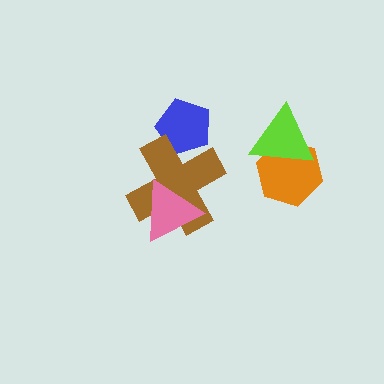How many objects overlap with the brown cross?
2 objects overlap with the brown cross.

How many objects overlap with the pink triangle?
1 object overlaps with the pink triangle.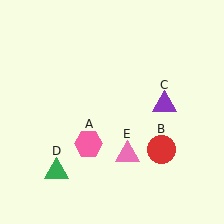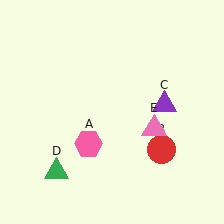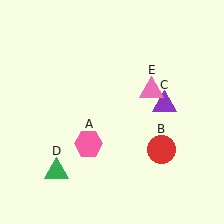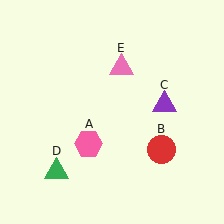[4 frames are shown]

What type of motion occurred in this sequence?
The pink triangle (object E) rotated counterclockwise around the center of the scene.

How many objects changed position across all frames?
1 object changed position: pink triangle (object E).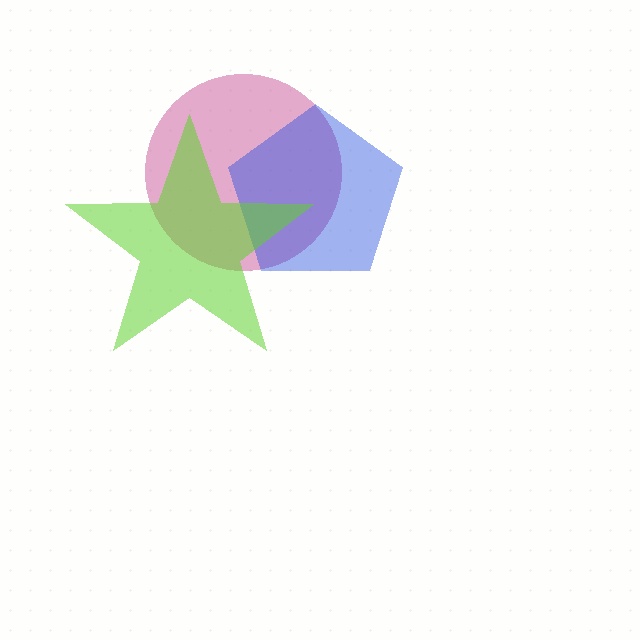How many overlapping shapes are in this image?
There are 3 overlapping shapes in the image.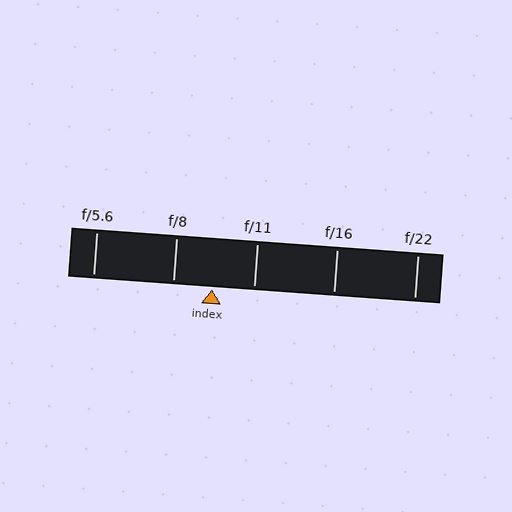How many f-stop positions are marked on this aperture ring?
There are 5 f-stop positions marked.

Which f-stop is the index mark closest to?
The index mark is closest to f/8.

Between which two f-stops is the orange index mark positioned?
The index mark is between f/8 and f/11.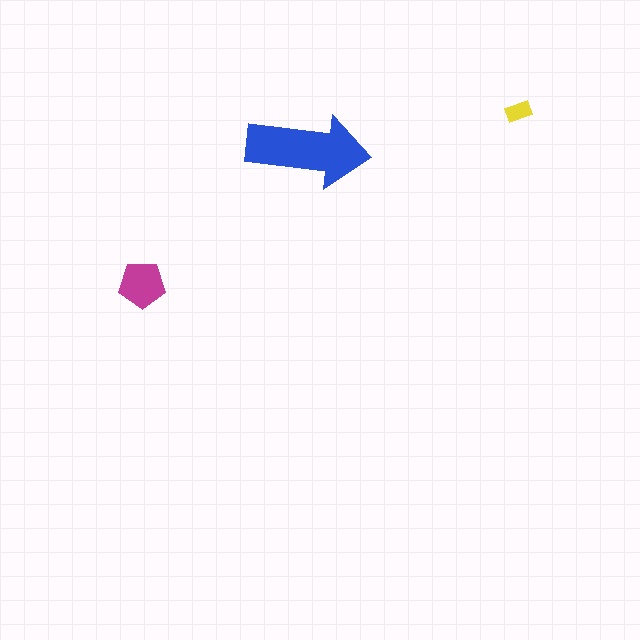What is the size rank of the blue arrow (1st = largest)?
1st.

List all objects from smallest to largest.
The yellow rectangle, the magenta pentagon, the blue arrow.